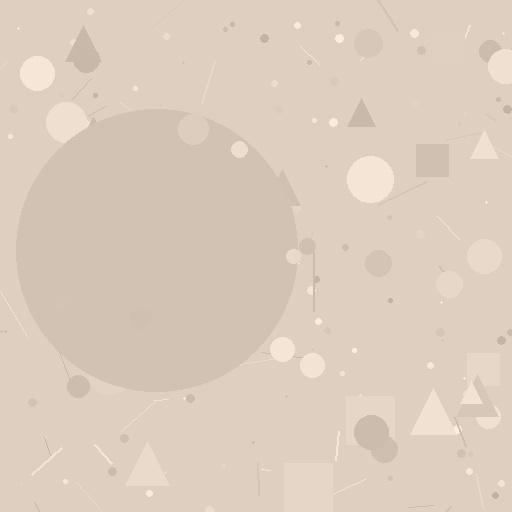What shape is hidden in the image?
A circle is hidden in the image.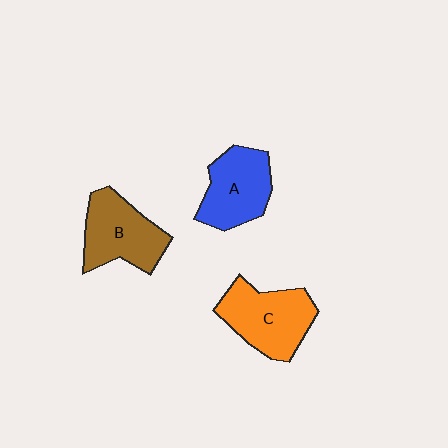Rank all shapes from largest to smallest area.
From largest to smallest: C (orange), B (brown), A (blue).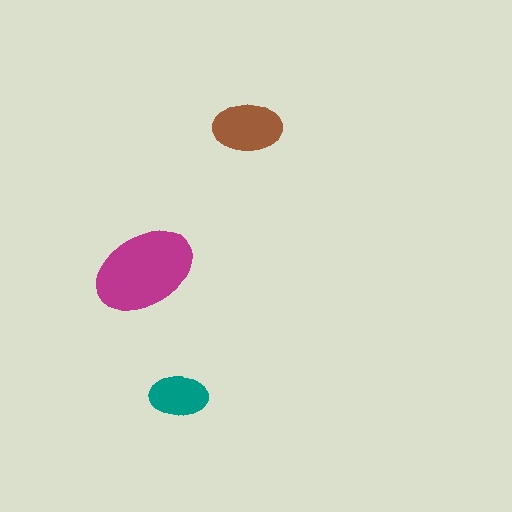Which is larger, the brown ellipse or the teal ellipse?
The brown one.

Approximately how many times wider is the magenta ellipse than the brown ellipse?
About 1.5 times wider.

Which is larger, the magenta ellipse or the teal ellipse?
The magenta one.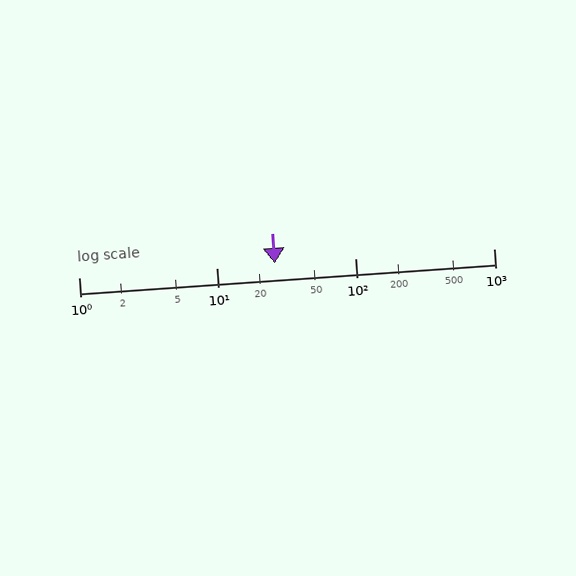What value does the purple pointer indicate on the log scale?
The pointer indicates approximately 26.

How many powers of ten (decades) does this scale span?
The scale spans 3 decades, from 1 to 1000.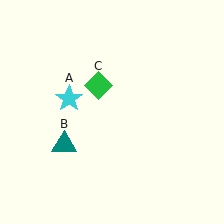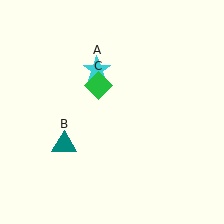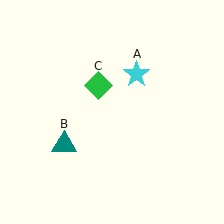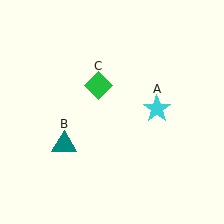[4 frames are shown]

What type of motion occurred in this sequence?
The cyan star (object A) rotated clockwise around the center of the scene.